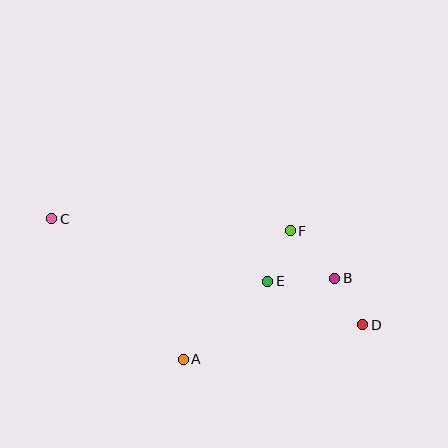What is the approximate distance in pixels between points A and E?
The distance between A and E is approximately 115 pixels.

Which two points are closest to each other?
Points B and D are closest to each other.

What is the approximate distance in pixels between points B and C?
The distance between B and C is approximately 289 pixels.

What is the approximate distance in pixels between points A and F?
The distance between A and F is approximately 167 pixels.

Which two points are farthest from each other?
Points C and D are farthest from each other.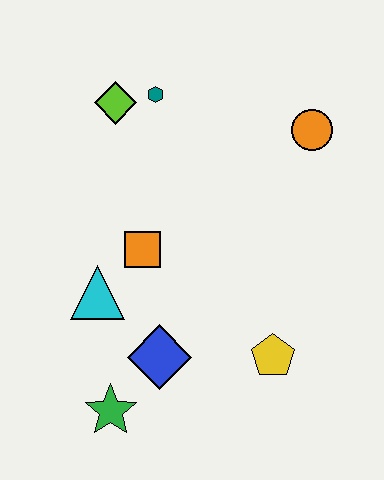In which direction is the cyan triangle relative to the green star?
The cyan triangle is above the green star.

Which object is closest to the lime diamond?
The teal hexagon is closest to the lime diamond.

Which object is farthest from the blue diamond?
The orange circle is farthest from the blue diamond.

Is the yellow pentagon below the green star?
No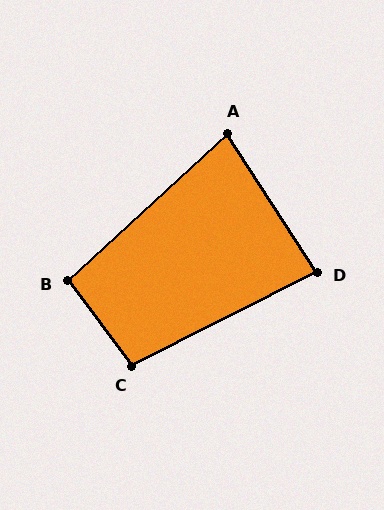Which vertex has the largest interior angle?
C, at approximately 100 degrees.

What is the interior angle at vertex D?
Approximately 84 degrees (acute).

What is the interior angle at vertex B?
Approximately 96 degrees (obtuse).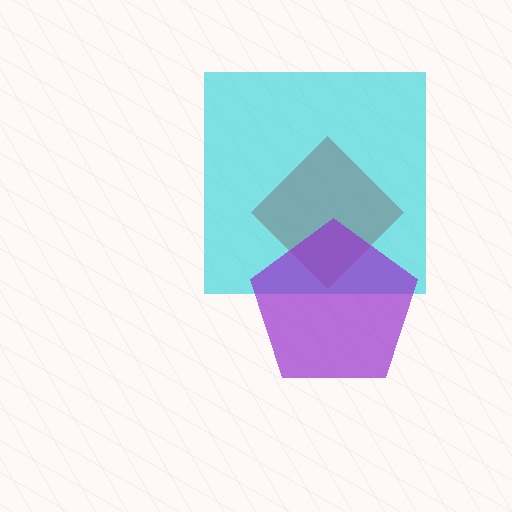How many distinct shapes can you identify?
There are 3 distinct shapes: a red diamond, a cyan square, a purple pentagon.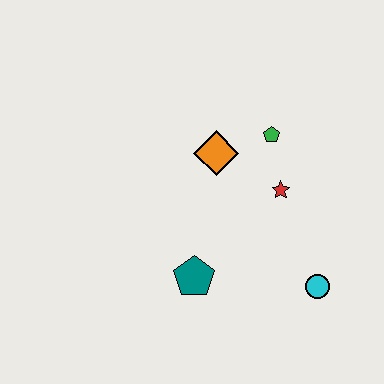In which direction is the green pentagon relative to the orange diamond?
The green pentagon is to the right of the orange diamond.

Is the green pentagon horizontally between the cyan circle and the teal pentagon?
Yes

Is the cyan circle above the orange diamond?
No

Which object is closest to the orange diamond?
The green pentagon is closest to the orange diamond.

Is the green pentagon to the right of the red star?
No